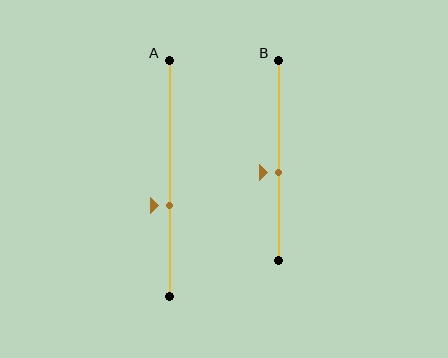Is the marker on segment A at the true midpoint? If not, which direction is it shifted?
No, the marker on segment A is shifted downward by about 11% of the segment length.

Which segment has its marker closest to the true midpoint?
Segment B has its marker closest to the true midpoint.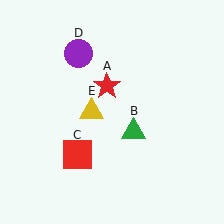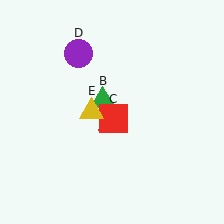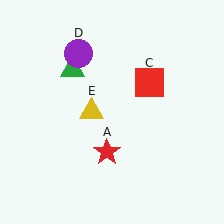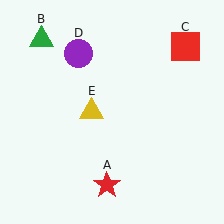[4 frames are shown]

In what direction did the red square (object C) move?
The red square (object C) moved up and to the right.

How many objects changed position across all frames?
3 objects changed position: red star (object A), green triangle (object B), red square (object C).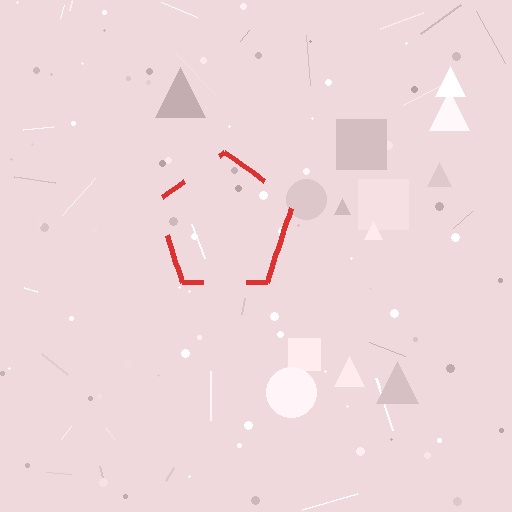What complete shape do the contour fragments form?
The contour fragments form a pentagon.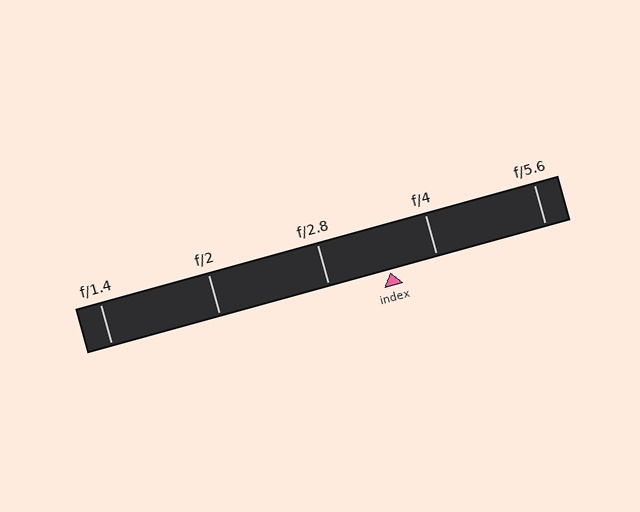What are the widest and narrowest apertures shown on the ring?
The widest aperture shown is f/1.4 and the narrowest is f/5.6.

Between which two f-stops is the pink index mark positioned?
The index mark is between f/2.8 and f/4.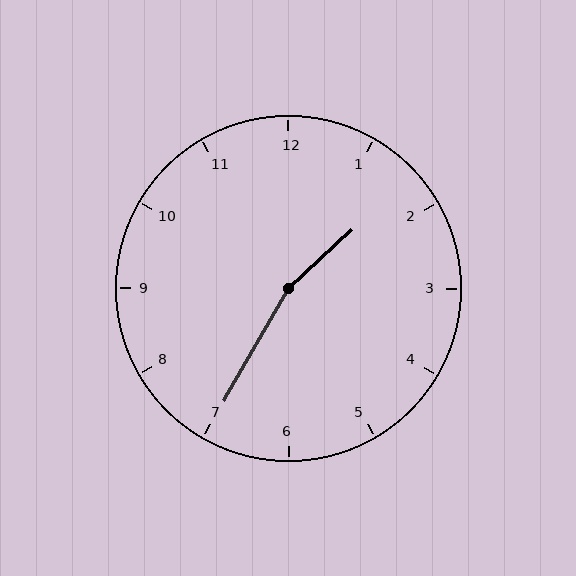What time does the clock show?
1:35.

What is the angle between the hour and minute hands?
Approximately 162 degrees.